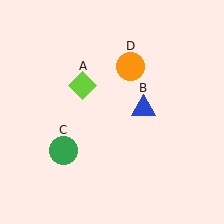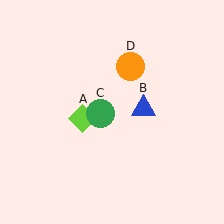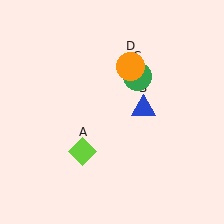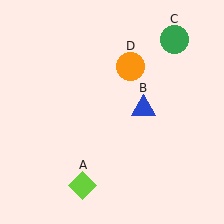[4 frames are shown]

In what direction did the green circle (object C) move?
The green circle (object C) moved up and to the right.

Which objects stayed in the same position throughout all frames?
Blue triangle (object B) and orange circle (object D) remained stationary.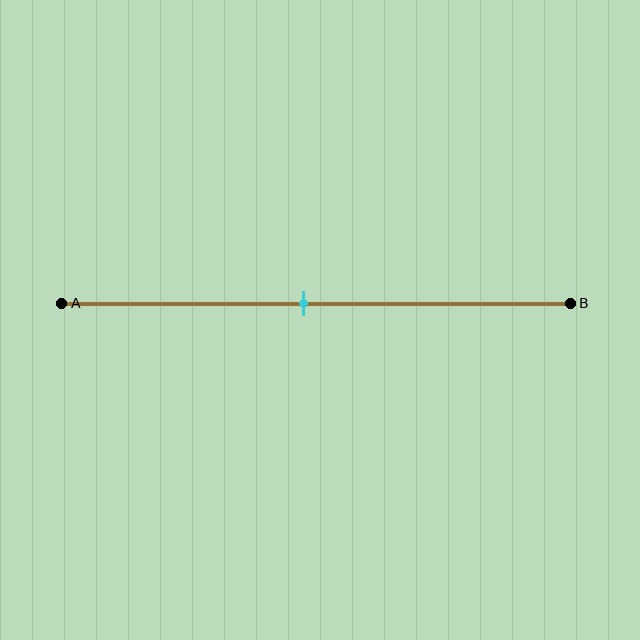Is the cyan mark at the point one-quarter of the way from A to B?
No, the mark is at about 50% from A, not at the 25% one-quarter point.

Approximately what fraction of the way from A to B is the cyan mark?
The cyan mark is approximately 50% of the way from A to B.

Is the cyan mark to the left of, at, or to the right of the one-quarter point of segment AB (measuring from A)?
The cyan mark is to the right of the one-quarter point of segment AB.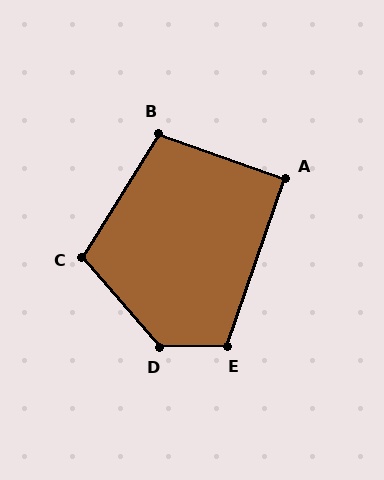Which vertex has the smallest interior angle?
A, at approximately 90 degrees.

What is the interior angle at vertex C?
Approximately 107 degrees (obtuse).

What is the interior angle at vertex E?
Approximately 110 degrees (obtuse).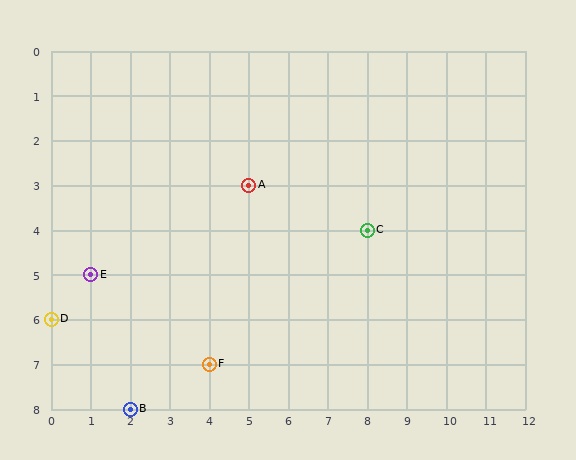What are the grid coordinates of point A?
Point A is at grid coordinates (5, 3).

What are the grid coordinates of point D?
Point D is at grid coordinates (0, 6).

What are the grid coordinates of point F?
Point F is at grid coordinates (4, 7).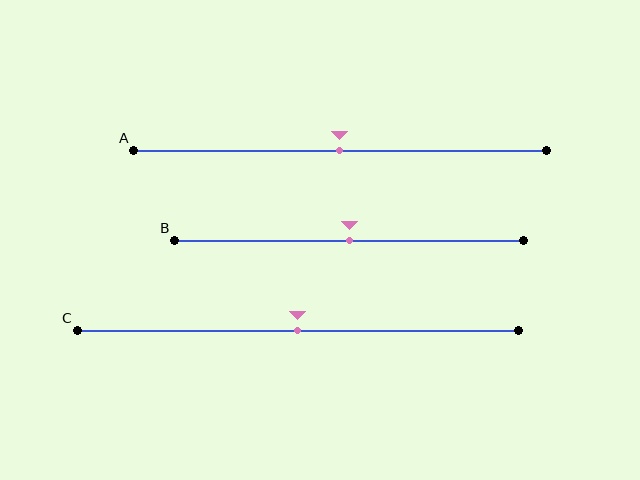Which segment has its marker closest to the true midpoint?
Segment A has its marker closest to the true midpoint.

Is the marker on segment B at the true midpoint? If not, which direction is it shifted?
Yes, the marker on segment B is at the true midpoint.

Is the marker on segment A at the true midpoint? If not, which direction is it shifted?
Yes, the marker on segment A is at the true midpoint.